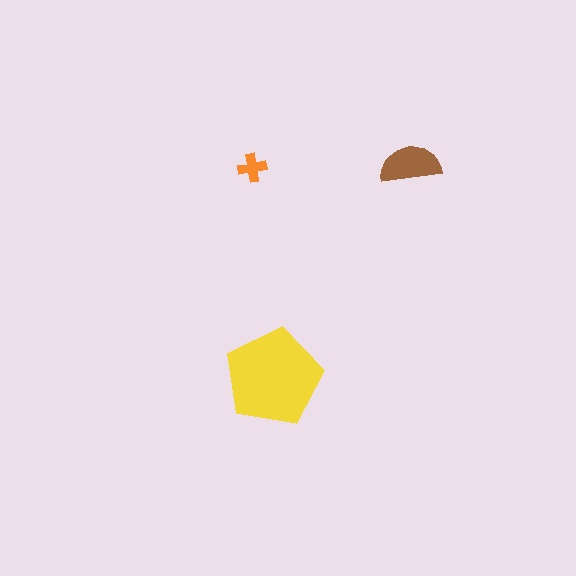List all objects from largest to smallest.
The yellow pentagon, the brown semicircle, the orange cross.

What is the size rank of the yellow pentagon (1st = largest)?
1st.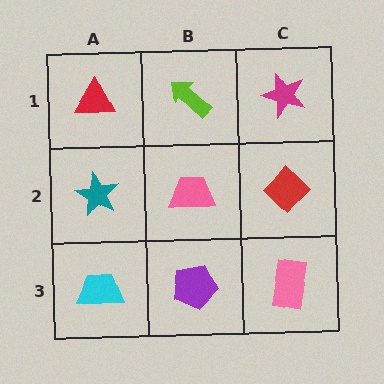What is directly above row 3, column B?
A pink trapezoid.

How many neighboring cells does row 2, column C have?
3.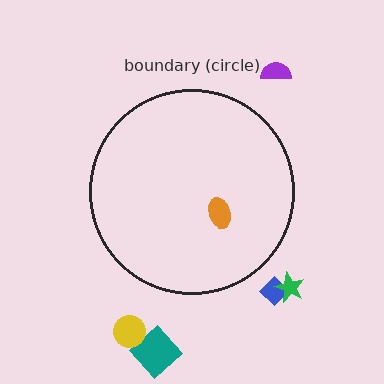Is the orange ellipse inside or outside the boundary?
Inside.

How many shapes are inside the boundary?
1 inside, 5 outside.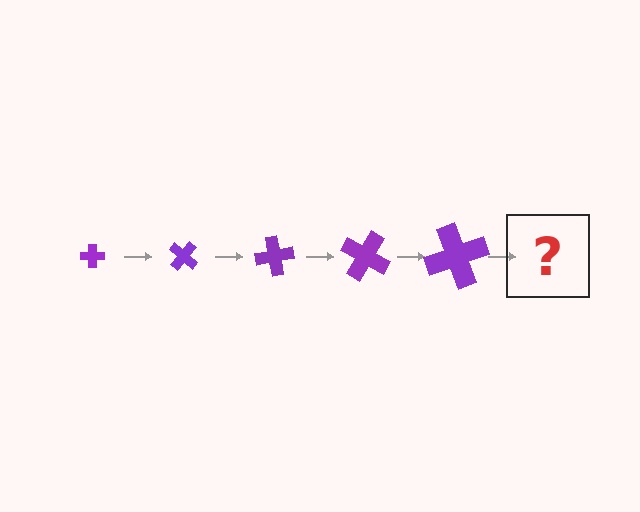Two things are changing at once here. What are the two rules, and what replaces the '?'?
The two rules are that the cross grows larger each step and it rotates 40 degrees each step. The '?' should be a cross, larger than the previous one and rotated 200 degrees from the start.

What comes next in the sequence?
The next element should be a cross, larger than the previous one and rotated 200 degrees from the start.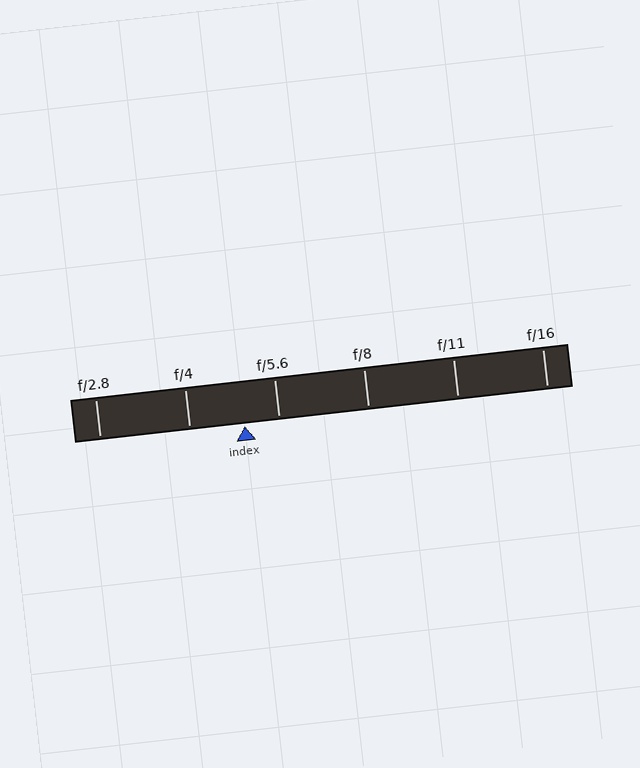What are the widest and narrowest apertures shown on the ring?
The widest aperture shown is f/2.8 and the narrowest is f/16.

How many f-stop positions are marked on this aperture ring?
There are 6 f-stop positions marked.